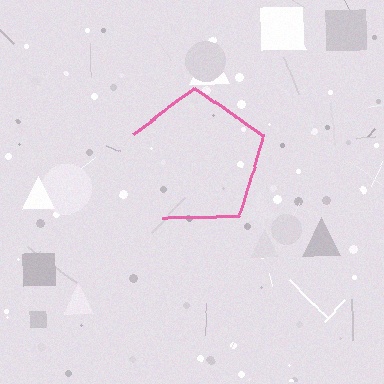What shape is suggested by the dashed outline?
The dashed outline suggests a pentagon.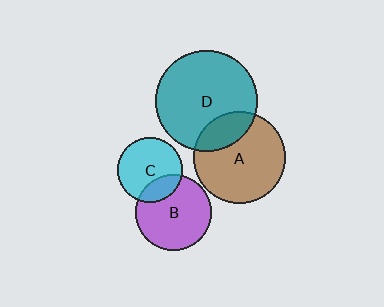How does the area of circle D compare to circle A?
Approximately 1.2 times.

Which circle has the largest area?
Circle D (teal).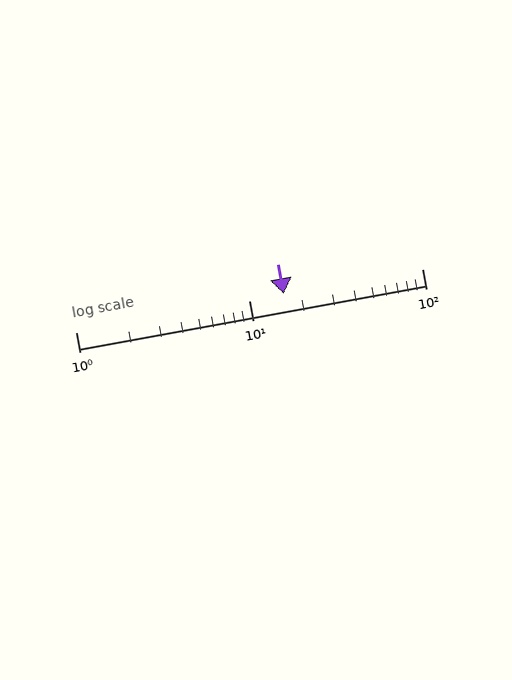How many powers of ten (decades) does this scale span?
The scale spans 2 decades, from 1 to 100.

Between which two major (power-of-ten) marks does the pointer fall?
The pointer is between 10 and 100.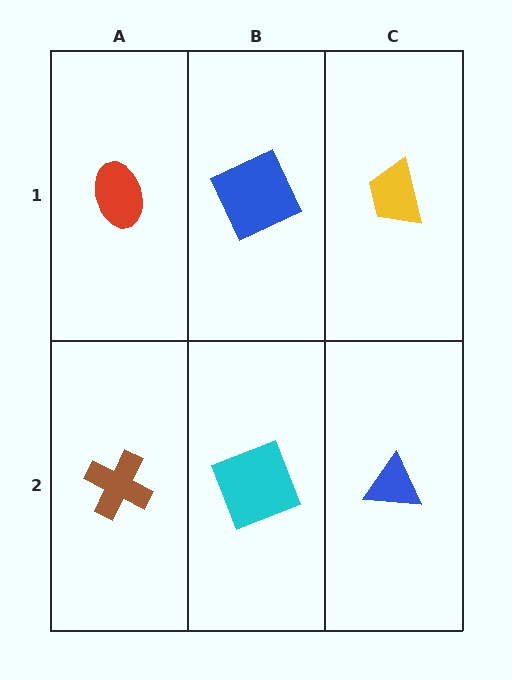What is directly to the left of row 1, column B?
A red ellipse.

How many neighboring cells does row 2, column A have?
2.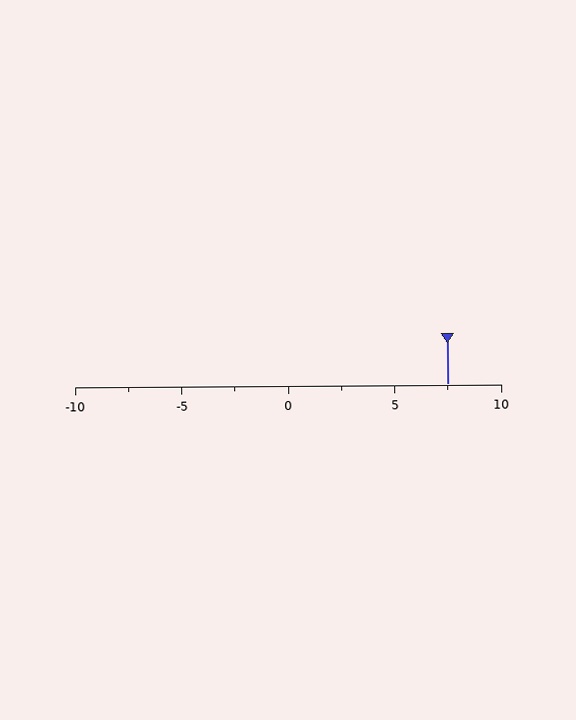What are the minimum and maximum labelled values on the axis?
The axis runs from -10 to 10.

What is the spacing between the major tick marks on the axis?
The major ticks are spaced 5 apart.